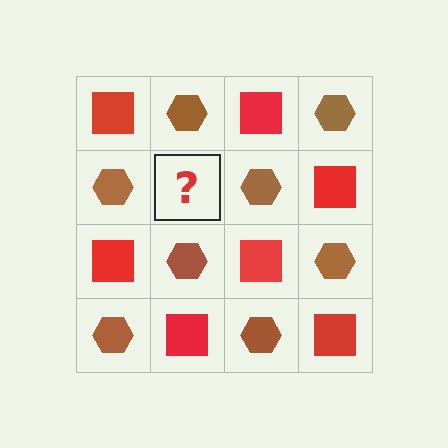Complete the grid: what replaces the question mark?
The question mark should be replaced with a red square.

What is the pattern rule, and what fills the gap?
The rule is that it alternates red square and brown hexagon in a checkerboard pattern. The gap should be filled with a red square.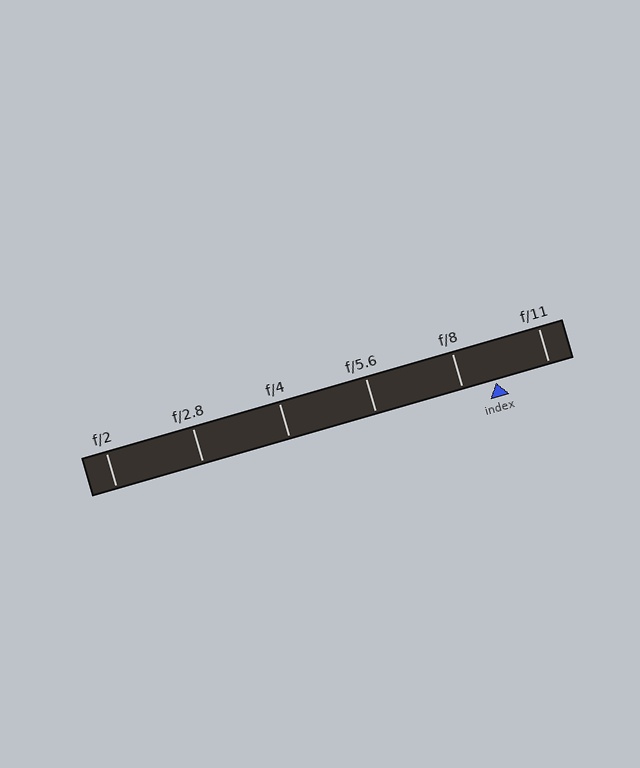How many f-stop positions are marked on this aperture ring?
There are 6 f-stop positions marked.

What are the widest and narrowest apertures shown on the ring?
The widest aperture shown is f/2 and the narrowest is f/11.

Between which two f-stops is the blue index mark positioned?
The index mark is between f/8 and f/11.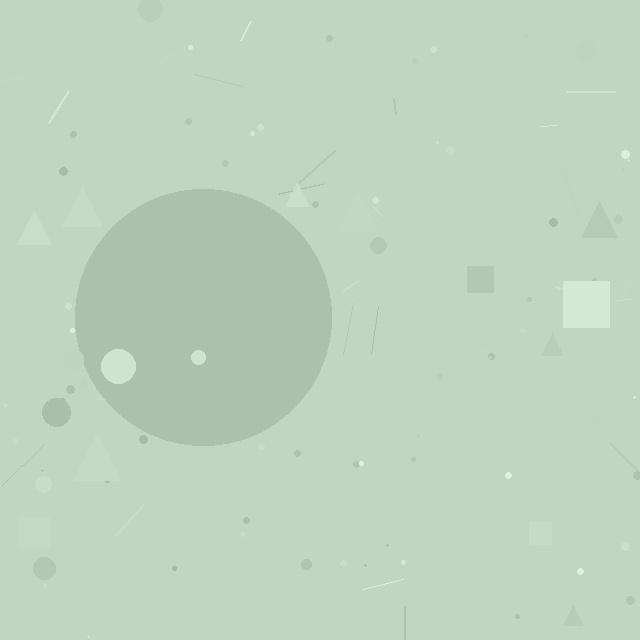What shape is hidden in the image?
A circle is hidden in the image.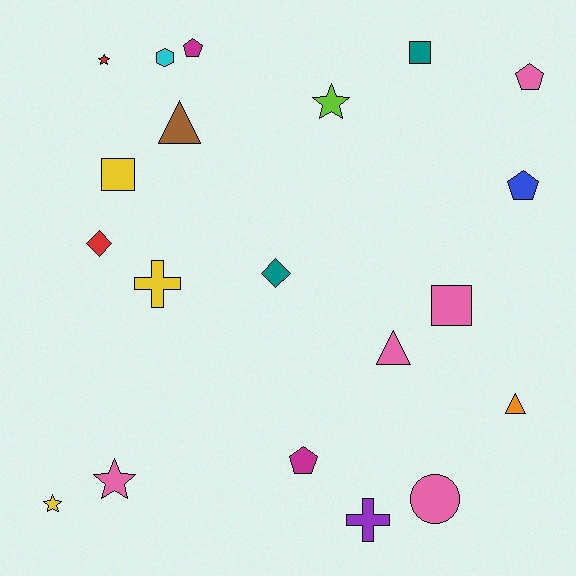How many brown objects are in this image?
There is 1 brown object.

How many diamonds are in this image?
There are 2 diamonds.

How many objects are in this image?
There are 20 objects.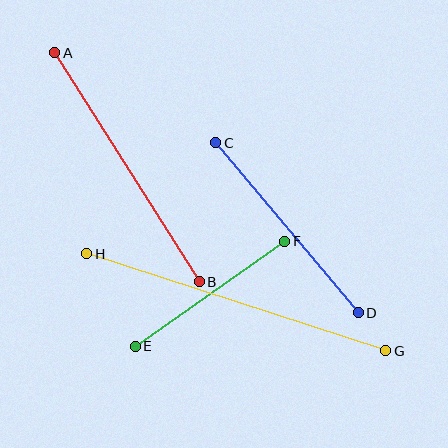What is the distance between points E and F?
The distance is approximately 183 pixels.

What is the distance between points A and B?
The distance is approximately 271 pixels.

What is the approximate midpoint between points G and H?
The midpoint is at approximately (236, 302) pixels.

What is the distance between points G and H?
The distance is approximately 315 pixels.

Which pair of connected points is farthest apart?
Points G and H are farthest apart.